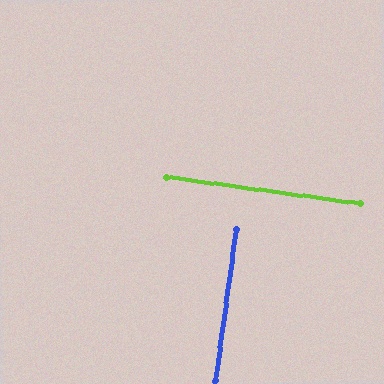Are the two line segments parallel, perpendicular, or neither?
Perpendicular — they meet at approximately 90°.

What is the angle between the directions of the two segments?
Approximately 90 degrees.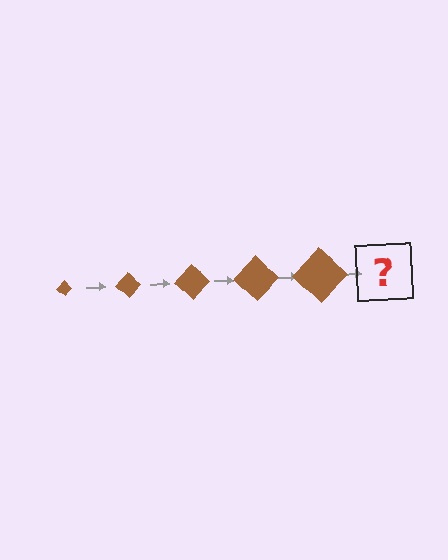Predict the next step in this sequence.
The next step is a brown diamond, larger than the previous one.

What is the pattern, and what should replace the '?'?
The pattern is that the diamond gets progressively larger each step. The '?' should be a brown diamond, larger than the previous one.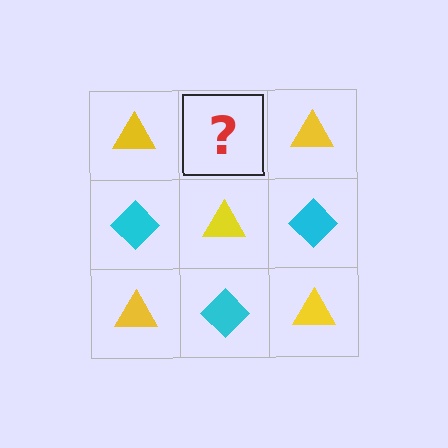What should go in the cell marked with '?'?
The missing cell should contain a cyan diamond.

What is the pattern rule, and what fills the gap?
The rule is that it alternates yellow triangle and cyan diamond in a checkerboard pattern. The gap should be filled with a cyan diamond.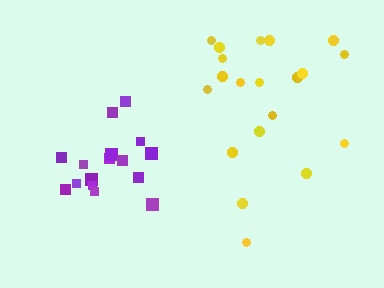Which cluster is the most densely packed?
Purple.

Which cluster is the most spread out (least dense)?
Yellow.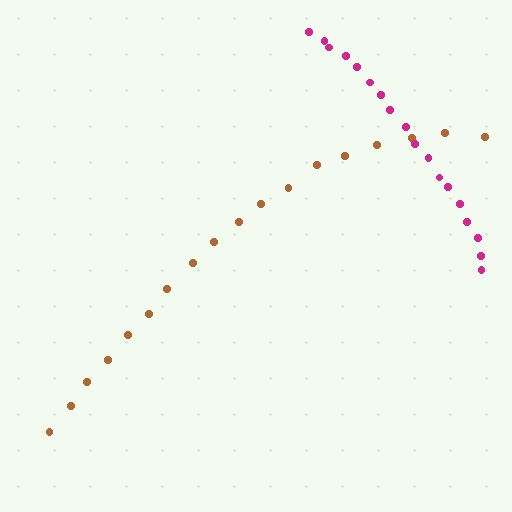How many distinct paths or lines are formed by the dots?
There are 2 distinct paths.